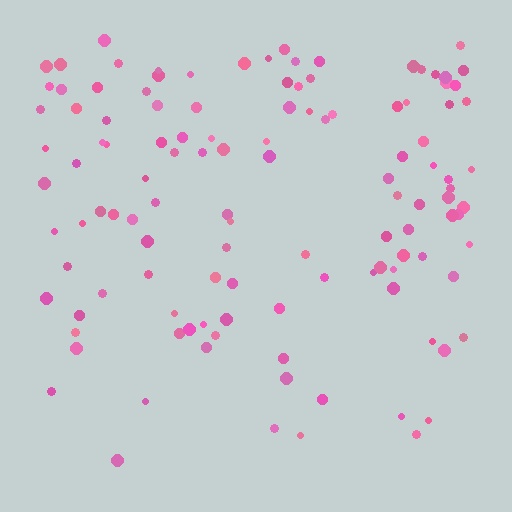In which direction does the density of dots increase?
From bottom to top, with the top side densest.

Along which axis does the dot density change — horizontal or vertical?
Vertical.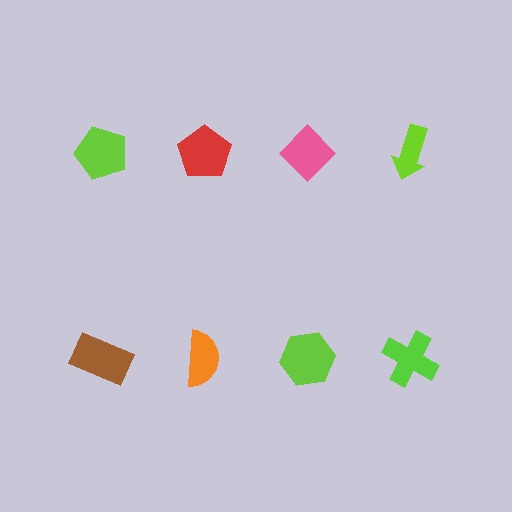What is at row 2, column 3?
A lime hexagon.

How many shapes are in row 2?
4 shapes.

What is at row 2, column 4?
A lime cross.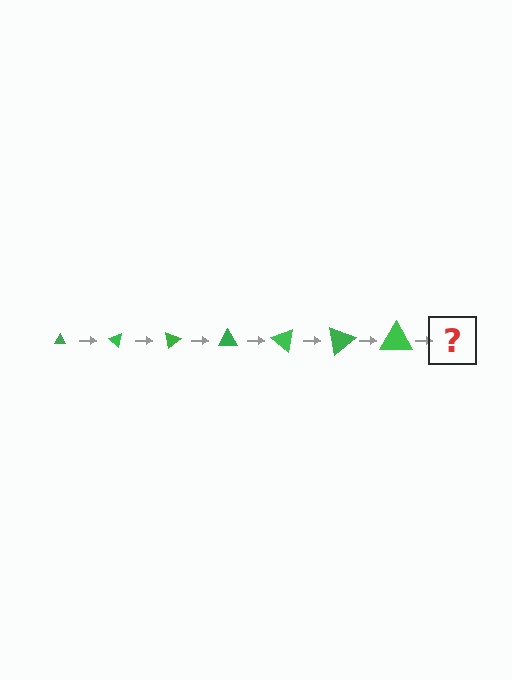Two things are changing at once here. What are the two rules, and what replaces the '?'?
The two rules are that the triangle grows larger each step and it rotates 40 degrees each step. The '?' should be a triangle, larger than the previous one and rotated 280 degrees from the start.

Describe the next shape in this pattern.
It should be a triangle, larger than the previous one and rotated 280 degrees from the start.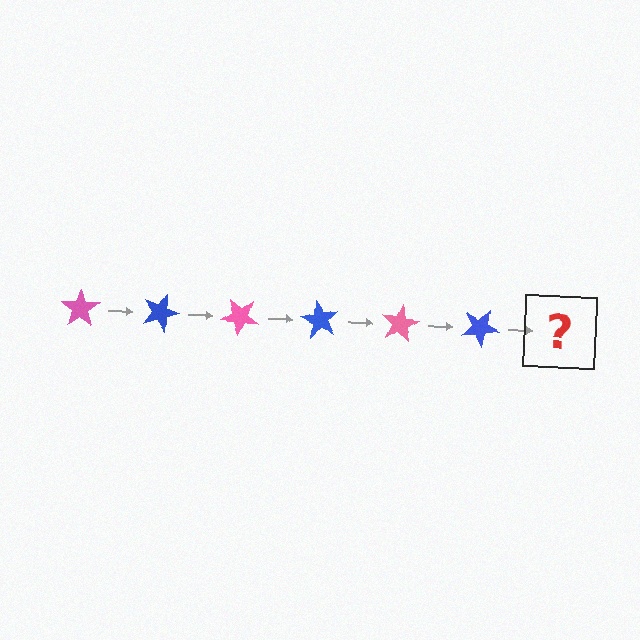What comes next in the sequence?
The next element should be a pink star, rotated 120 degrees from the start.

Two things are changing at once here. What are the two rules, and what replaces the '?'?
The two rules are that it rotates 20 degrees each step and the color cycles through pink and blue. The '?' should be a pink star, rotated 120 degrees from the start.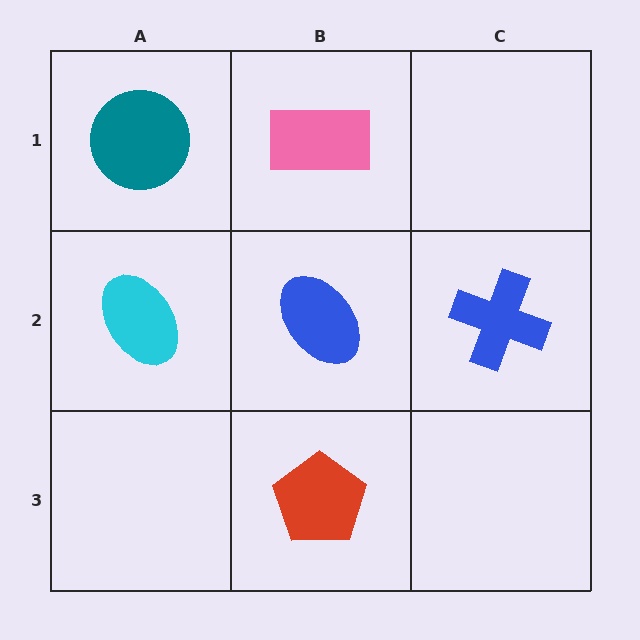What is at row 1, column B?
A pink rectangle.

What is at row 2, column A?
A cyan ellipse.